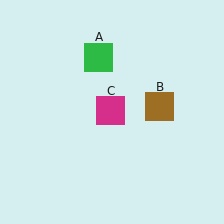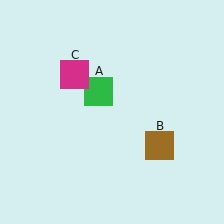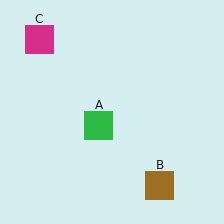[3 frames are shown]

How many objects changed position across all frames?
3 objects changed position: green square (object A), brown square (object B), magenta square (object C).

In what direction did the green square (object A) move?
The green square (object A) moved down.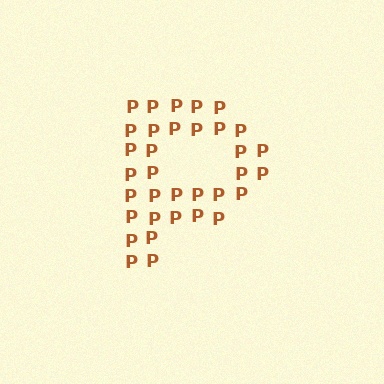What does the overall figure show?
The overall figure shows the letter P.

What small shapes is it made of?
It is made of small letter P's.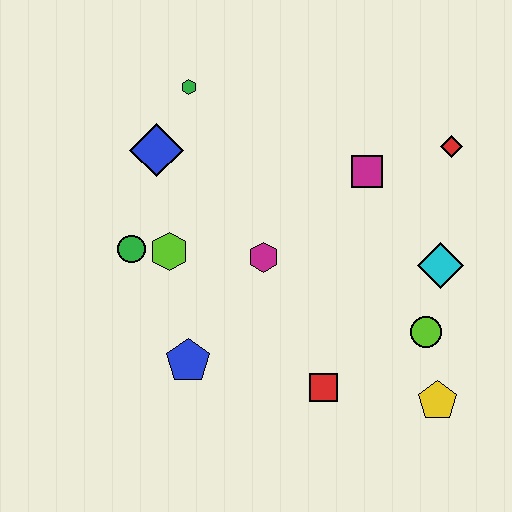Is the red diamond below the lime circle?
No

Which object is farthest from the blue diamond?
The yellow pentagon is farthest from the blue diamond.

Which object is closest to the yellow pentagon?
The lime circle is closest to the yellow pentagon.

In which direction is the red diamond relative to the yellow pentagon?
The red diamond is above the yellow pentagon.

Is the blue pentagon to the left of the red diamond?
Yes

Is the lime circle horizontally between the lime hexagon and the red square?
No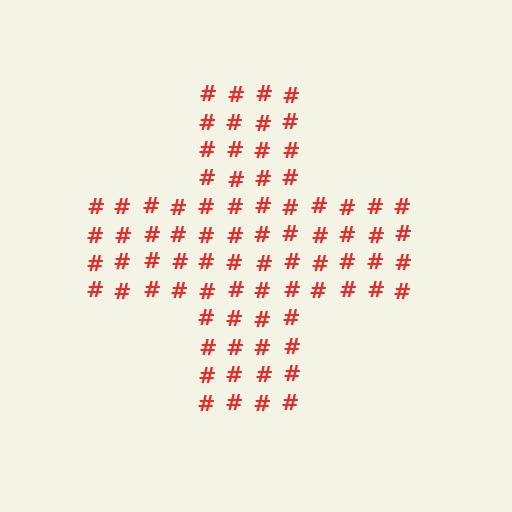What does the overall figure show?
The overall figure shows a cross.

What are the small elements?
The small elements are hash symbols.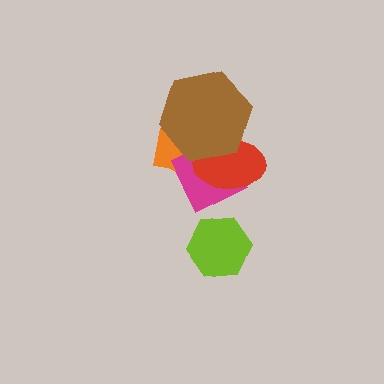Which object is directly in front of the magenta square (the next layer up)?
The red ellipse is directly in front of the magenta square.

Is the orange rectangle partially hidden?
Yes, it is partially covered by another shape.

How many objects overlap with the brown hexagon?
3 objects overlap with the brown hexagon.